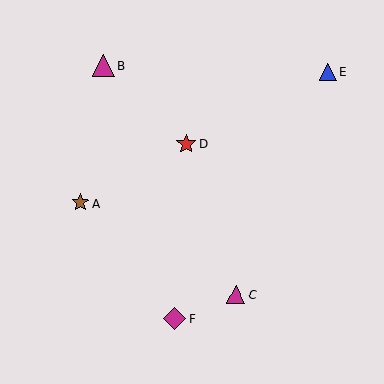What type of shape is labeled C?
Shape C is a magenta triangle.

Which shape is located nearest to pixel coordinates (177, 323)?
The magenta diamond (labeled F) at (175, 318) is nearest to that location.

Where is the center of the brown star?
The center of the brown star is at (80, 203).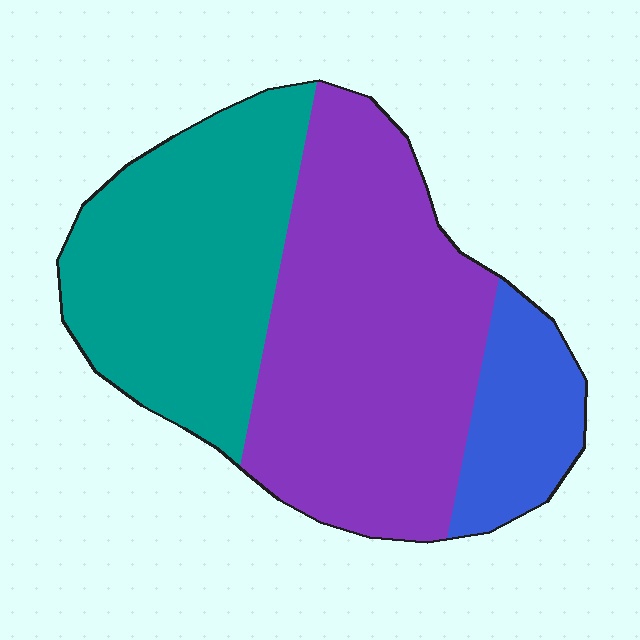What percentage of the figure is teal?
Teal covers about 35% of the figure.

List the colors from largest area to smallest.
From largest to smallest: purple, teal, blue.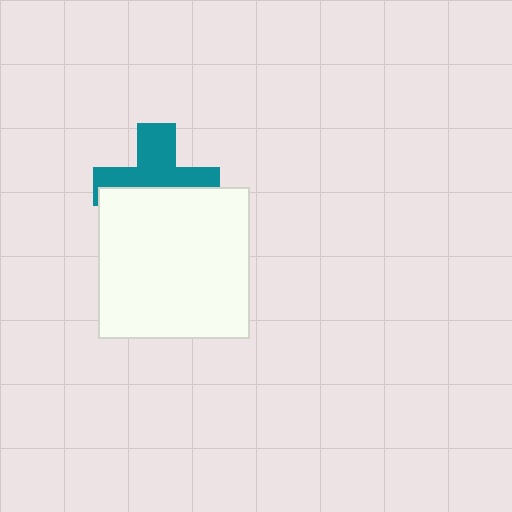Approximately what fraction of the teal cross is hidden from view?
Roughly 48% of the teal cross is hidden behind the white square.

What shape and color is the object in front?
The object in front is a white square.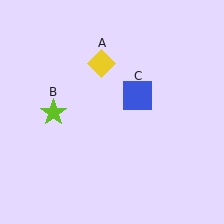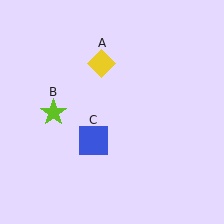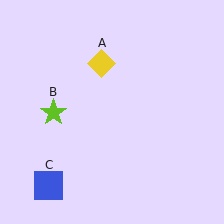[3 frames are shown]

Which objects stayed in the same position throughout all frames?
Yellow diamond (object A) and lime star (object B) remained stationary.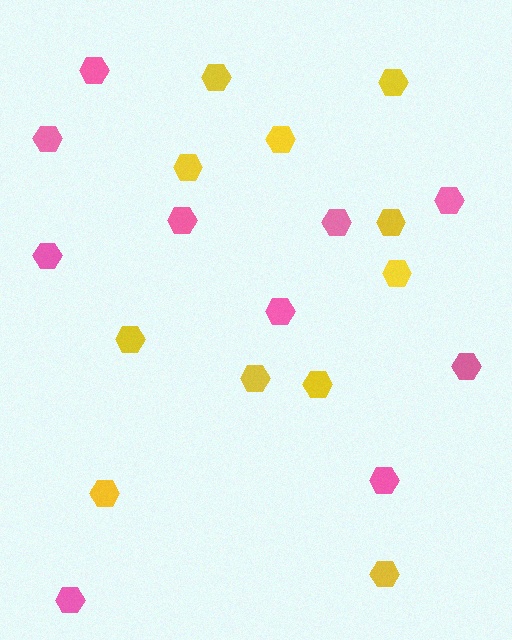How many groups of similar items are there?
There are 2 groups: one group of pink hexagons (10) and one group of yellow hexagons (11).